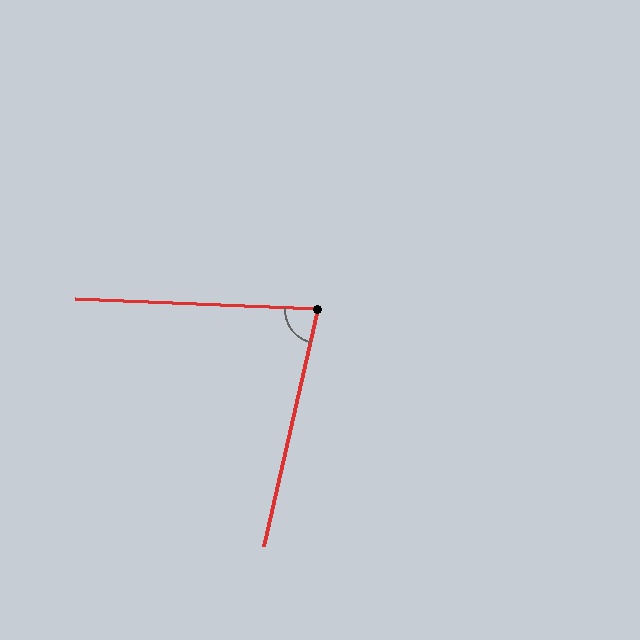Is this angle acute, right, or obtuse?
It is acute.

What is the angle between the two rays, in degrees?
Approximately 79 degrees.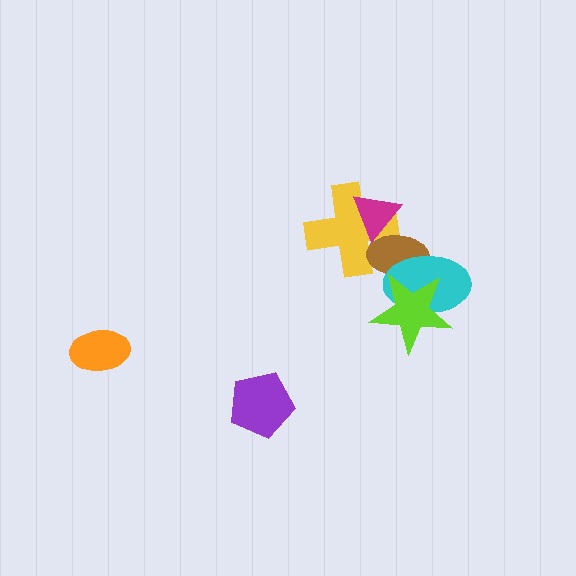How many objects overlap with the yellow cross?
2 objects overlap with the yellow cross.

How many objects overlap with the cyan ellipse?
2 objects overlap with the cyan ellipse.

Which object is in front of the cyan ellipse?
The lime star is in front of the cyan ellipse.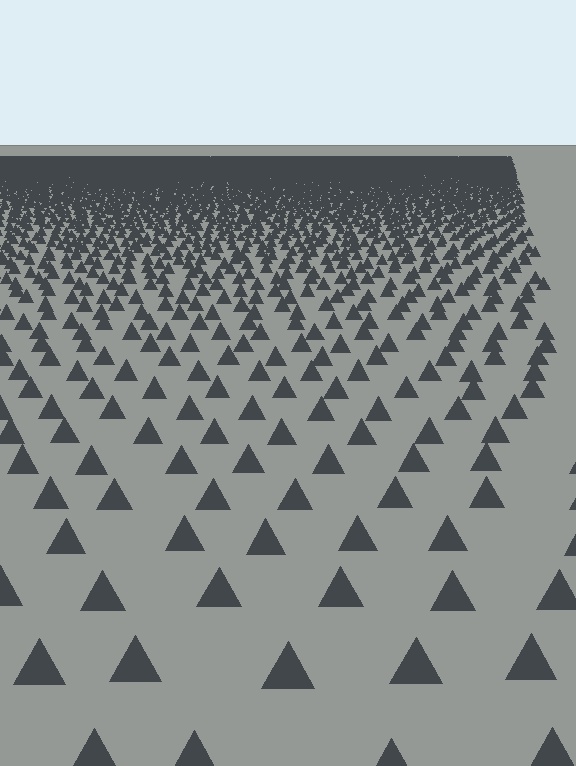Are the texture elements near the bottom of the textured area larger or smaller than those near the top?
Larger. Near the bottom, elements are closer to the viewer and appear at a bigger on-screen size.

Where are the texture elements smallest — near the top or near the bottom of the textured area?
Near the top.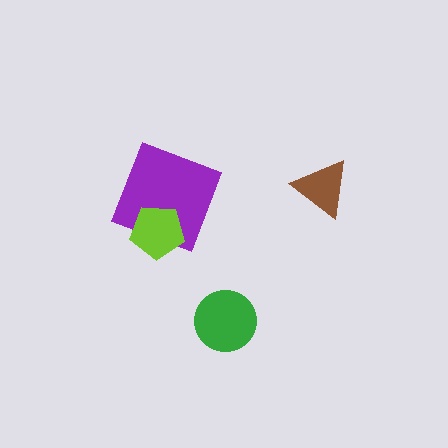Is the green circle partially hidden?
No, no other shape covers it.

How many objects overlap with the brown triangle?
0 objects overlap with the brown triangle.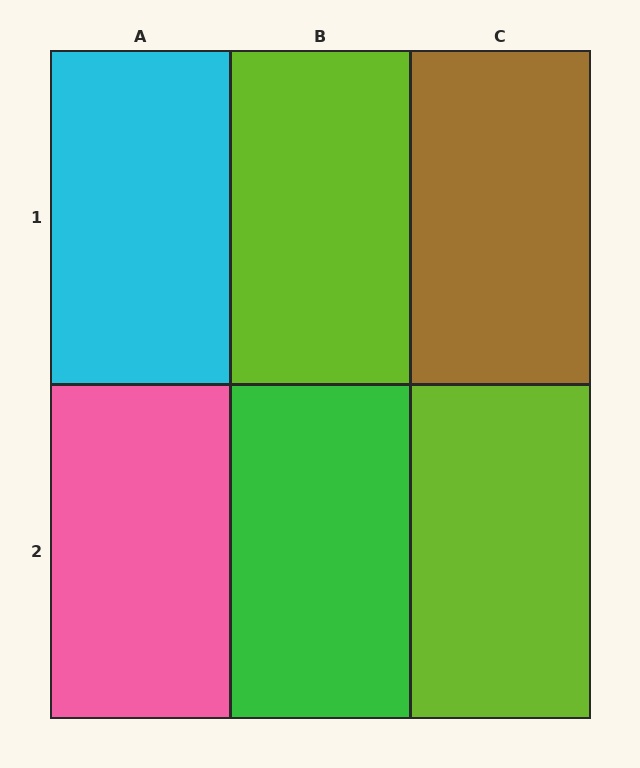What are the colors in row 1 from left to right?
Cyan, lime, brown.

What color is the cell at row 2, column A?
Pink.